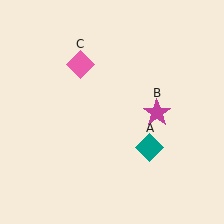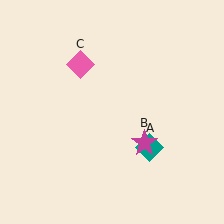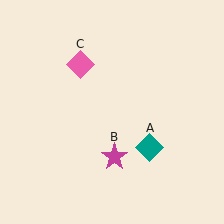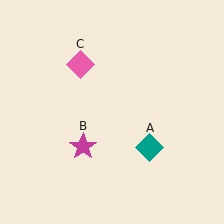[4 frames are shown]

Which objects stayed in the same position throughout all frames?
Teal diamond (object A) and pink diamond (object C) remained stationary.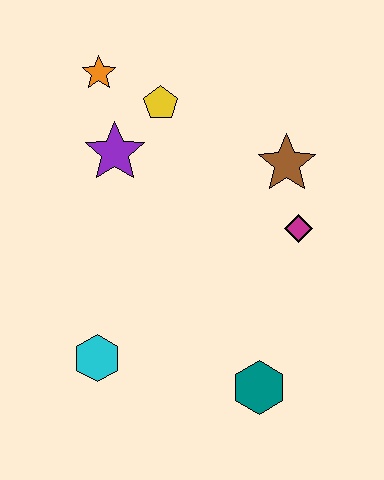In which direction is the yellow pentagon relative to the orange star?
The yellow pentagon is to the right of the orange star.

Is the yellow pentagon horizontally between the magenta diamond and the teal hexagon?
No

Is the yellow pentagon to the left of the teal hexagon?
Yes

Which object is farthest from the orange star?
The teal hexagon is farthest from the orange star.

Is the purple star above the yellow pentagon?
No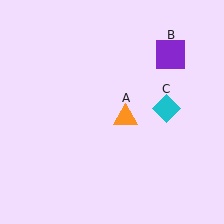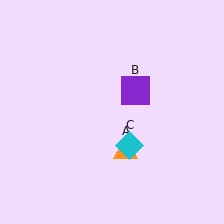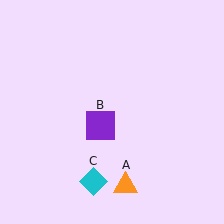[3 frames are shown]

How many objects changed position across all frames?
3 objects changed position: orange triangle (object A), purple square (object B), cyan diamond (object C).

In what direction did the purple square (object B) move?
The purple square (object B) moved down and to the left.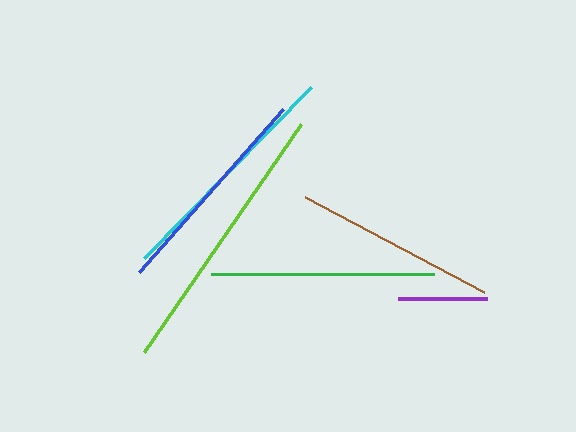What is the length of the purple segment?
The purple segment is approximately 89 pixels long.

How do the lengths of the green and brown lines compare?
The green and brown lines are approximately the same length.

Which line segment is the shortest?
The purple line is the shortest at approximately 89 pixels.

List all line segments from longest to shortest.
From longest to shortest: lime, cyan, green, blue, brown, purple.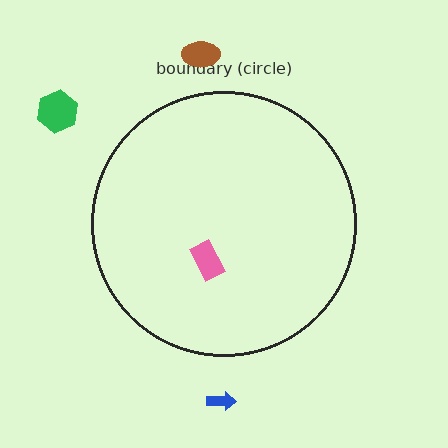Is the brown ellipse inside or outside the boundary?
Outside.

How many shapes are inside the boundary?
1 inside, 3 outside.